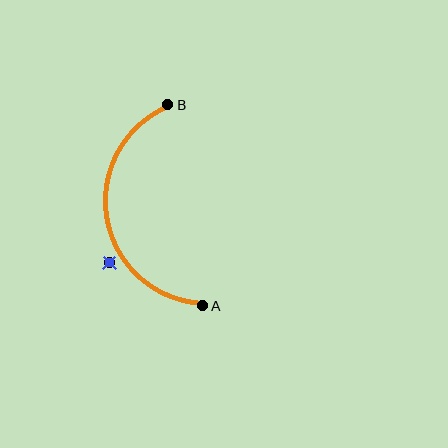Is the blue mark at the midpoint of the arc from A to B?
No — the blue mark does not lie on the arc at all. It sits slightly outside the curve.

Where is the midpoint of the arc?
The arc midpoint is the point on the curve farthest from the straight line joining A and B. It sits to the left of that line.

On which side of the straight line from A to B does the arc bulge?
The arc bulges to the left of the straight line connecting A and B.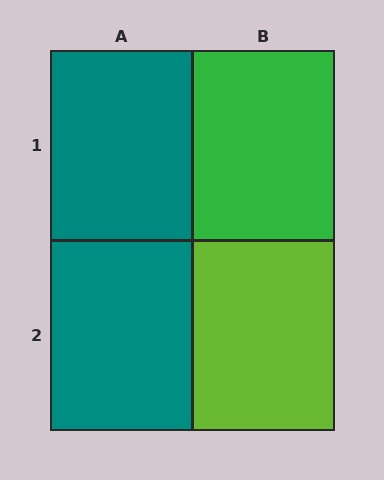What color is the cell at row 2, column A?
Teal.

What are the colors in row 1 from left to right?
Teal, green.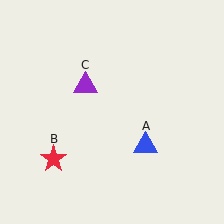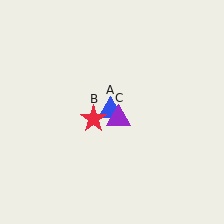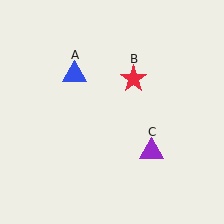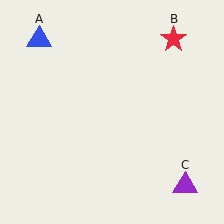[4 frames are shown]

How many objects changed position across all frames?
3 objects changed position: blue triangle (object A), red star (object B), purple triangle (object C).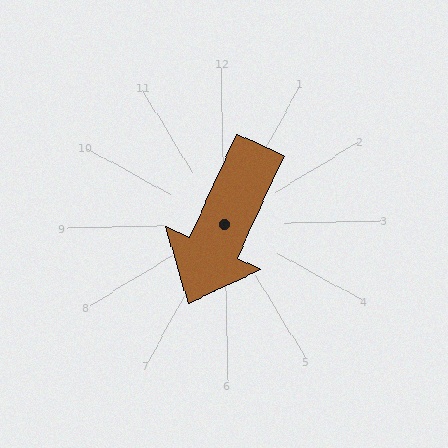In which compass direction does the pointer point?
Southwest.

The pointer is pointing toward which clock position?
Roughly 7 o'clock.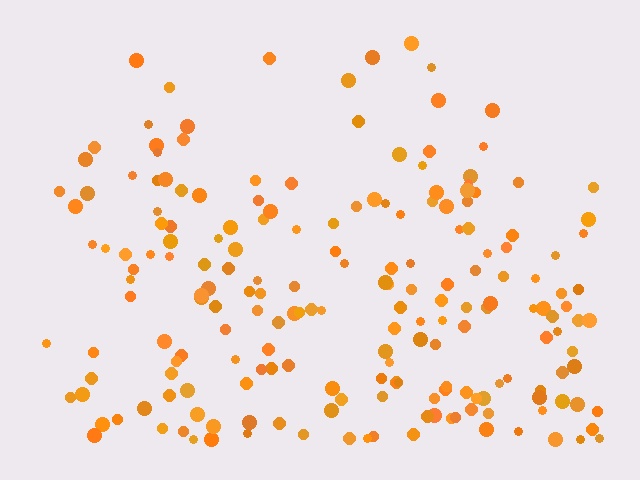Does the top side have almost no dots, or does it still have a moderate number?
Still a moderate number, just noticeably fewer than the bottom.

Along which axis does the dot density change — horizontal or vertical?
Vertical.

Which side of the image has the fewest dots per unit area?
The top.